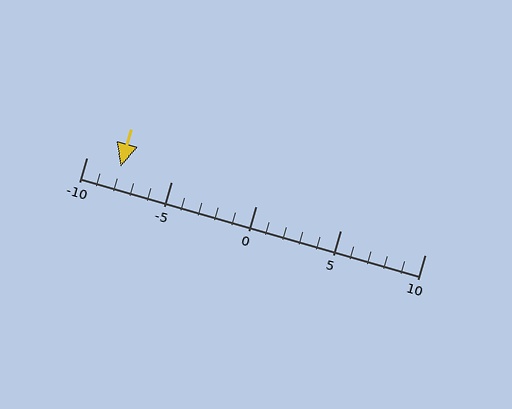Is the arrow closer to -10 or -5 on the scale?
The arrow is closer to -10.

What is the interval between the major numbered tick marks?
The major tick marks are spaced 5 units apart.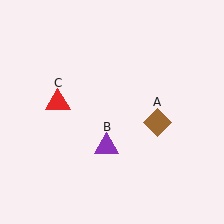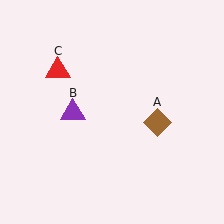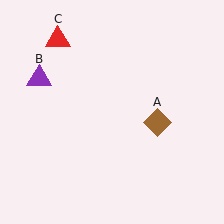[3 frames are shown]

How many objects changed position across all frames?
2 objects changed position: purple triangle (object B), red triangle (object C).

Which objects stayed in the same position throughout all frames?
Brown diamond (object A) remained stationary.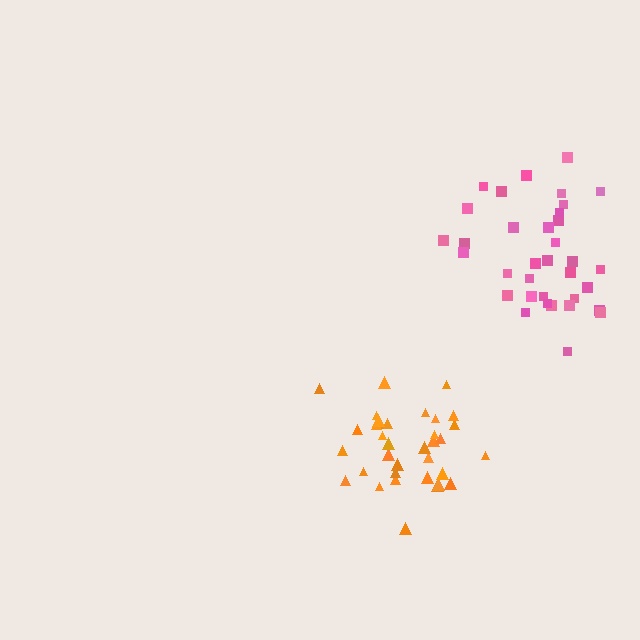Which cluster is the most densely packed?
Orange.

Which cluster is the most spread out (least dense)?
Pink.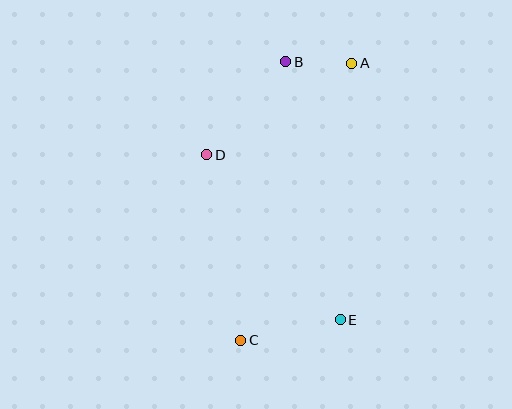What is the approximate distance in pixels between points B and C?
The distance between B and C is approximately 282 pixels.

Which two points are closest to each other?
Points A and B are closest to each other.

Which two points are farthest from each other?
Points A and C are farthest from each other.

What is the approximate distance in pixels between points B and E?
The distance between B and E is approximately 264 pixels.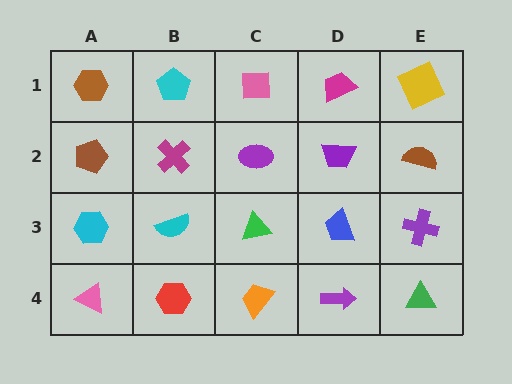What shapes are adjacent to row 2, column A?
A brown hexagon (row 1, column A), a cyan hexagon (row 3, column A), a magenta cross (row 2, column B).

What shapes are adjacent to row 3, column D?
A purple trapezoid (row 2, column D), a purple arrow (row 4, column D), a green triangle (row 3, column C), a purple cross (row 3, column E).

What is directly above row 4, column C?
A green triangle.